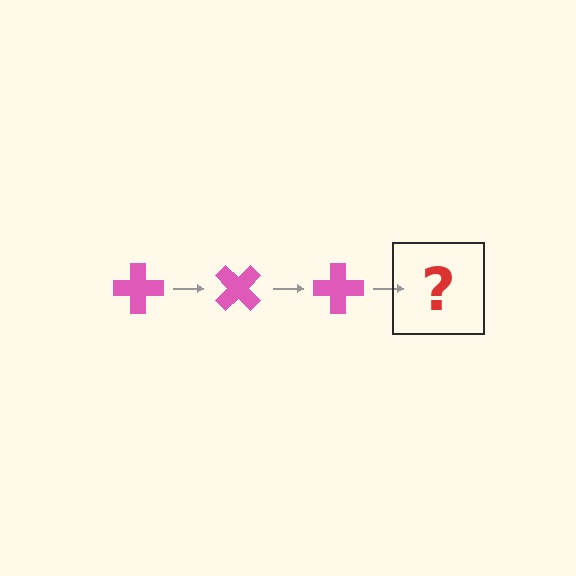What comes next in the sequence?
The next element should be a pink cross rotated 135 degrees.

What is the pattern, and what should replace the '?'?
The pattern is that the cross rotates 45 degrees each step. The '?' should be a pink cross rotated 135 degrees.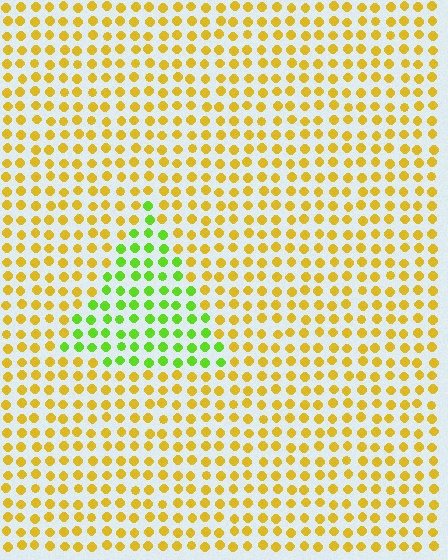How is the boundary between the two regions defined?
The boundary is defined purely by a slight shift in hue (about 52 degrees). Spacing, size, and orientation are identical on both sides.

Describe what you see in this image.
The image is filled with small yellow elements in a uniform arrangement. A triangle-shaped region is visible where the elements are tinted to a slightly different hue, forming a subtle color boundary.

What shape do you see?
I see a triangle.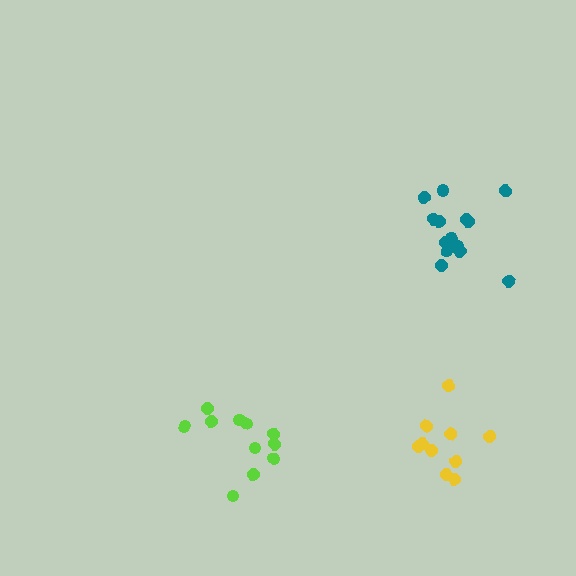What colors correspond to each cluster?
The clusters are colored: teal, lime, yellow.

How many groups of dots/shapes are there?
There are 3 groups.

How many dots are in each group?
Group 1: 14 dots, Group 2: 11 dots, Group 3: 10 dots (35 total).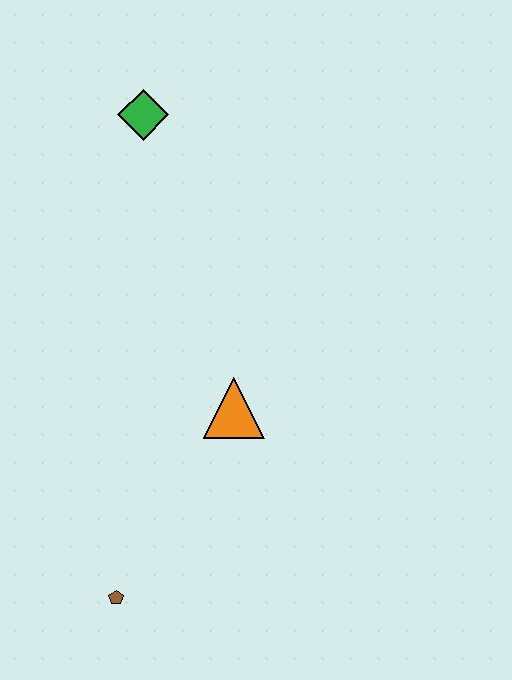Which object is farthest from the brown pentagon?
The green diamond is farthest from the brown pentagon.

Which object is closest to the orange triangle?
The brown pentagon is closest to the orange triangle.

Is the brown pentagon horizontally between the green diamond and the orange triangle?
No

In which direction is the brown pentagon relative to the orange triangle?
The brown pentagon is below the orange triangle.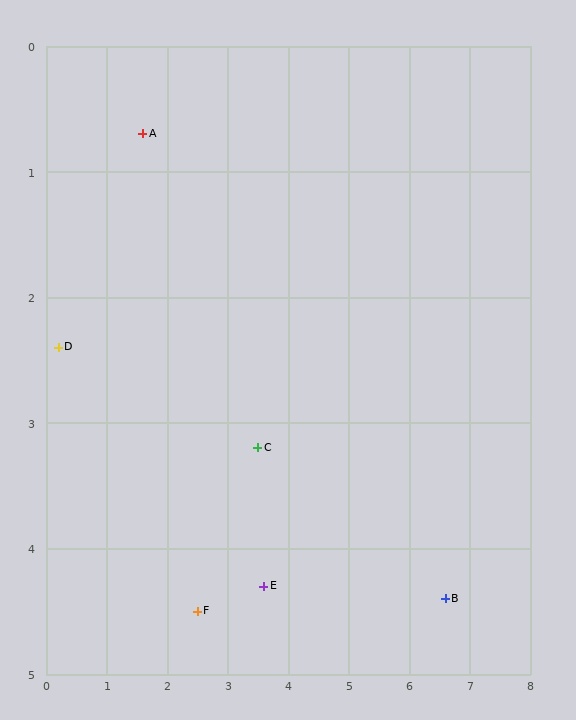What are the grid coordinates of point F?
Point F is at approximately (2.5, 4.5).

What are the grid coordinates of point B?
Point B is at approximately (6.6, 4.4).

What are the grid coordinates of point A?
Point A is at approximately (1.6, 0.7).